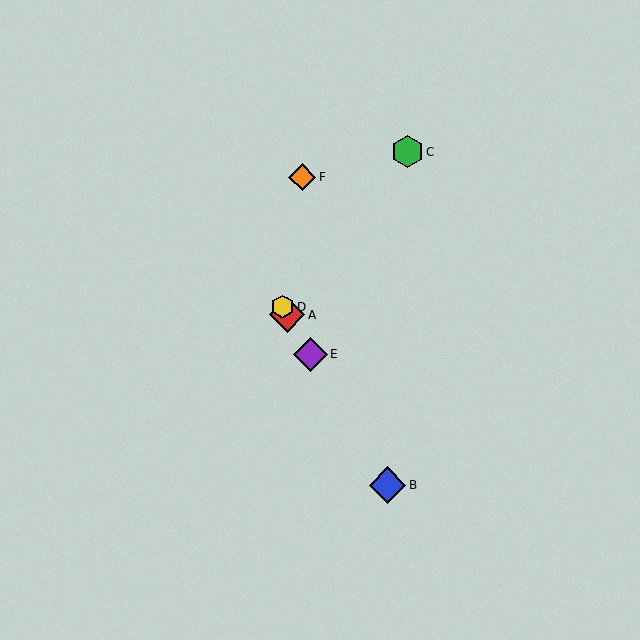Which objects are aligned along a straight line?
Objects A, B, D, E are aligned along a straight line.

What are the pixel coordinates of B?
Object B is at (388, 485).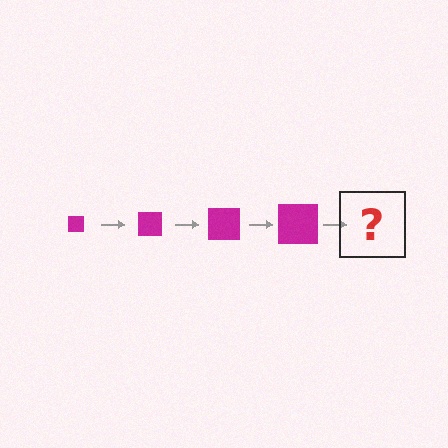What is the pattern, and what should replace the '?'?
The pattern is that the square gets progressively larger each step. The '?' should be a magenta square, larger than the previous one.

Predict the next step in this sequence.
The next step is a magenta square, larger than the previous one.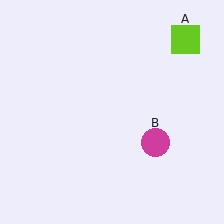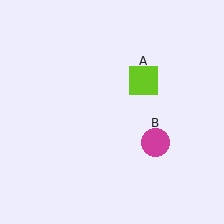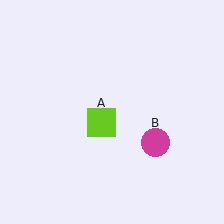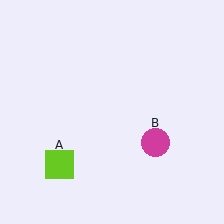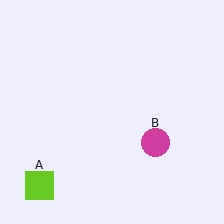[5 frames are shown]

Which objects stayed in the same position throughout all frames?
Magenta circle (object B) remained stationary.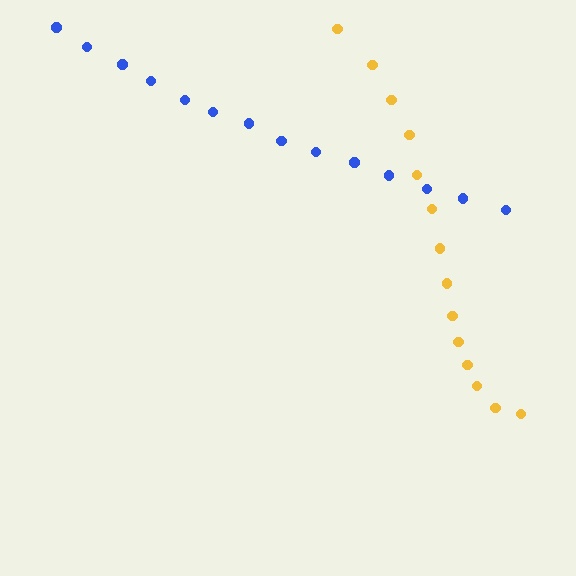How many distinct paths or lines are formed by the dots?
There are 2 distinct paths.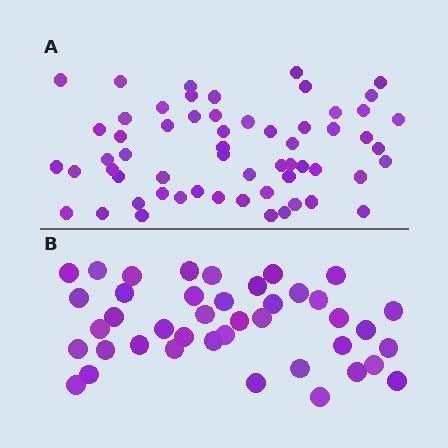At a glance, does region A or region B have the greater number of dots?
Region A (the top region) has more dots.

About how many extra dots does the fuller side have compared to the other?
Region A has approximately 20 more dots than region B.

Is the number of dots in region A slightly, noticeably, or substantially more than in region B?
Region A has noticeably more, but not dramatically so. The ratio is roughly 1.4 to 1.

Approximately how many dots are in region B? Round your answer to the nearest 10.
About 40 dots. (The exact count is 41, which rounds to 40.)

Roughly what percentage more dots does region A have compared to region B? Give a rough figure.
About 45% more.